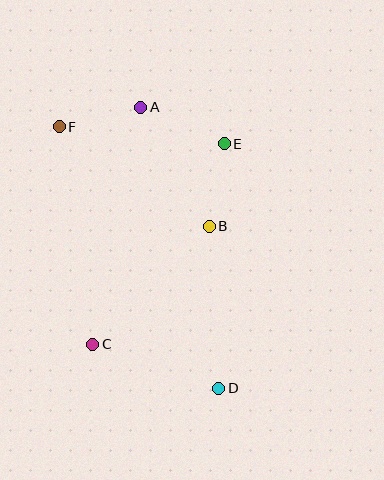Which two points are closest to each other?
Points A and F are closest to each other.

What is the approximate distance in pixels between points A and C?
The distance between A and C is approximately 242 pixels.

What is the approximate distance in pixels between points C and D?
The distance between C and D is approximately 133 pixels.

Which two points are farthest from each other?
Points D and F are farthest from each other.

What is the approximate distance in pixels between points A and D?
The distance between A and D is approximately 292 pixels.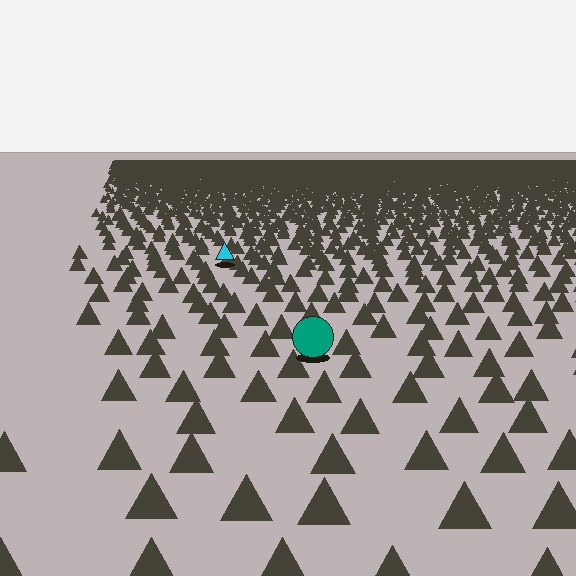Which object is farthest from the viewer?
The cyan triangle is farthest from the viewer. It appears smaller and the ground texture around it is denser.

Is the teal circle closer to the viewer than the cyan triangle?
Yes. The teal circle is closer — you can tell from the texture gradient: the ground texture is coarser near it.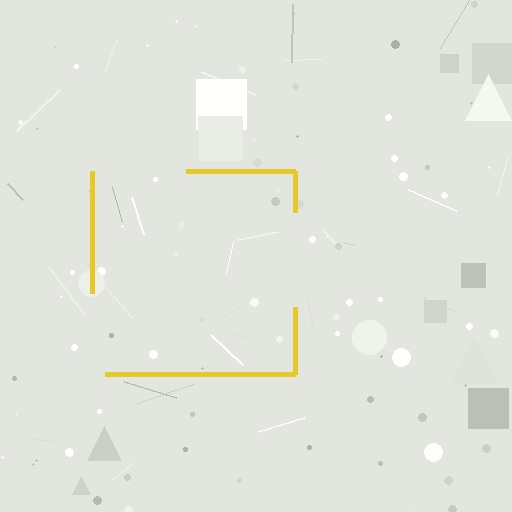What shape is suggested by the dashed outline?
The dashed outline suggests a square.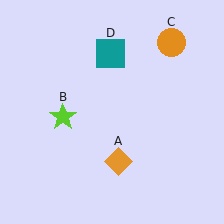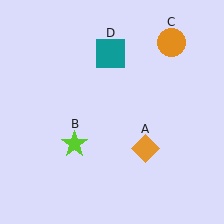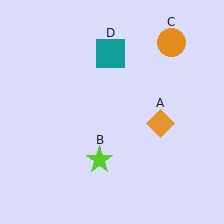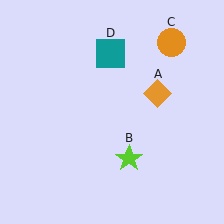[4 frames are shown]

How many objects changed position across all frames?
2 objects changed position: orange diamond (object A), lime star (object B).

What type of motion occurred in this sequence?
The orange diamond (object A), lime star (object B) rotated counterclockwise around the center of the scene.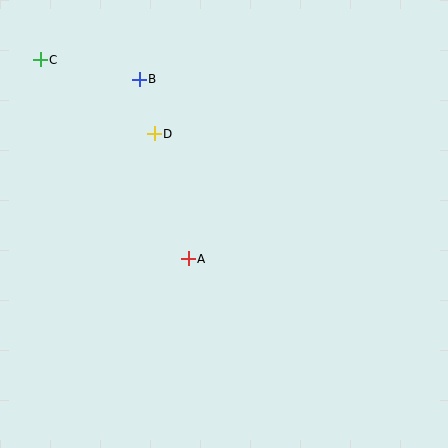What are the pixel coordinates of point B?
Point B is at (139, 79).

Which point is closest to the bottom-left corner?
Point A is closest to the bottom-left corner.